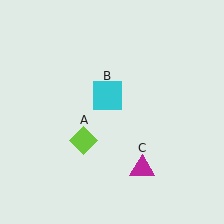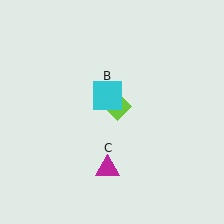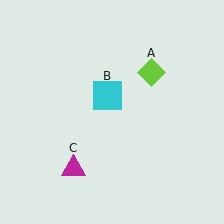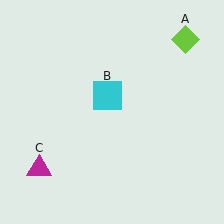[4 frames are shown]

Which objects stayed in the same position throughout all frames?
Cyan square (object B) remained stationary.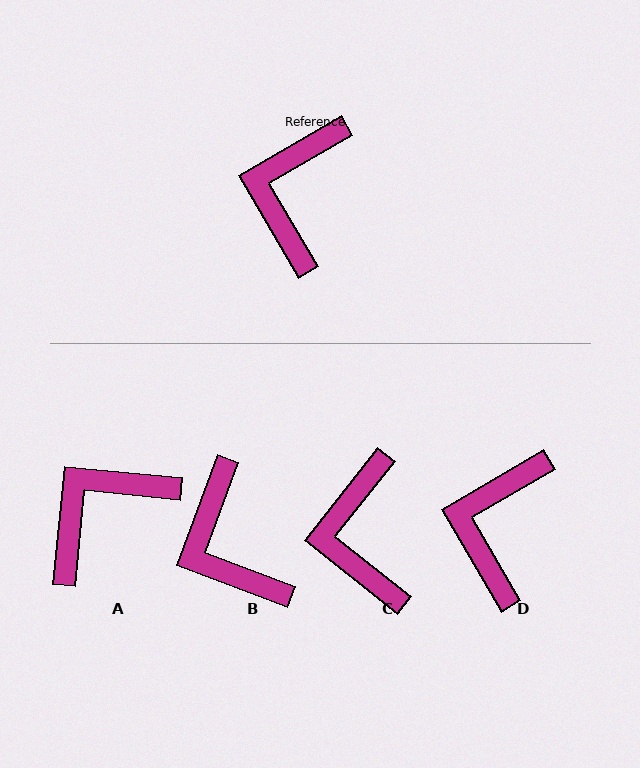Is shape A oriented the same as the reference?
No, it is off by about 36 degrees.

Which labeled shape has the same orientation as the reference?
D.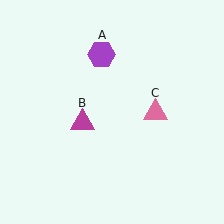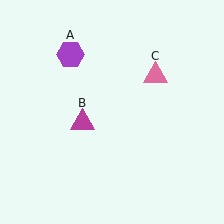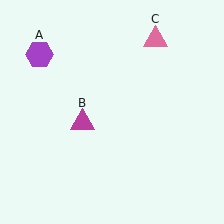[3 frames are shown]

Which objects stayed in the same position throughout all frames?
Magenta triangle (object B) remained stationary.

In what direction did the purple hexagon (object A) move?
The purple hexagon (object A) moved left.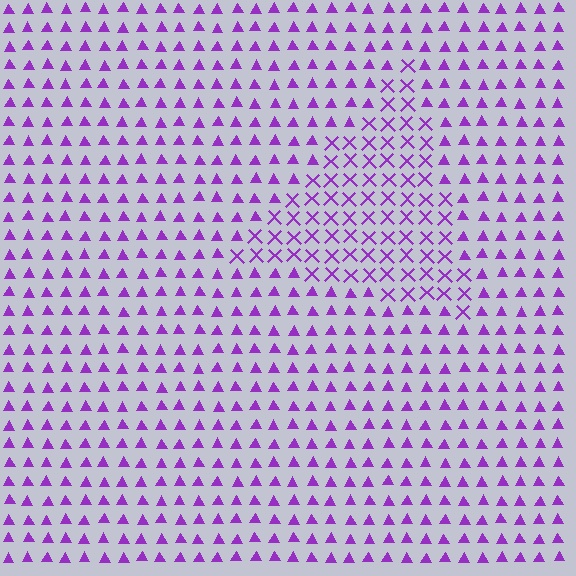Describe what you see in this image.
The image is filled with small purple elements arranged in a uniform grid. A triangle-shaped region contains X marks, while the surrounding area contains triangles. The boundary is defined purely by the change in element shape.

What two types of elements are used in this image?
The image uses X marks inside the triangle region and triangles outside it.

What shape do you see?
I see a triangle.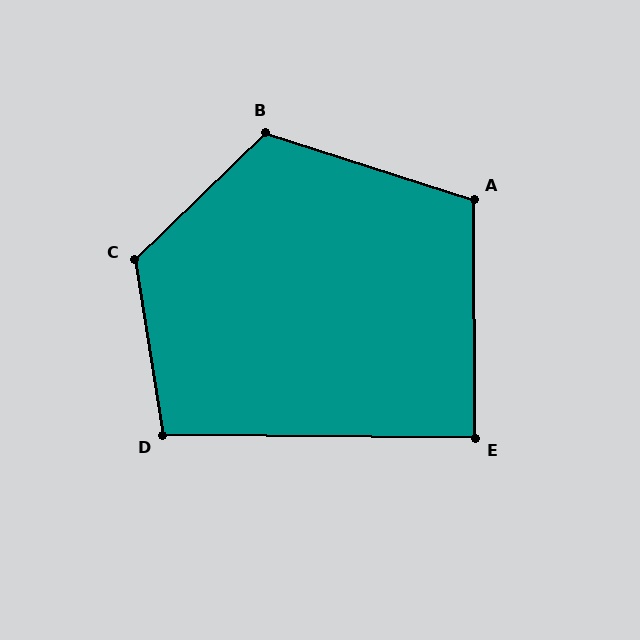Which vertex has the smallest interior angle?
E, at approximately 89 degrees.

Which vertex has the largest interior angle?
C, at approximately 125 degrees.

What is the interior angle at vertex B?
Approximately 118 degrees (obtuse).